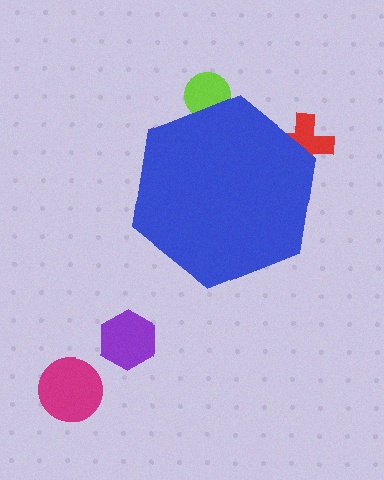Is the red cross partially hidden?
Yes, the red cross is partially hidden behind the blue hexagon.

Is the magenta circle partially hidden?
No, the magenta circle is fully visible.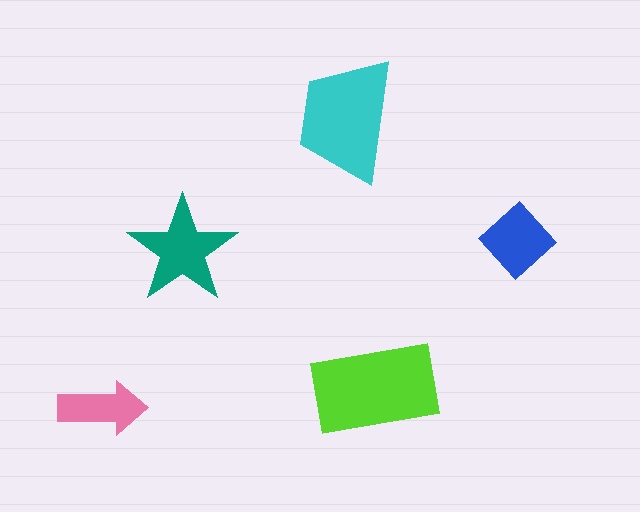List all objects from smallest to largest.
The pink arrow, the blue diamond, the teal star, the cyan trapezoid, the lime rectangle.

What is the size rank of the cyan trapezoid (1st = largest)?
2nd.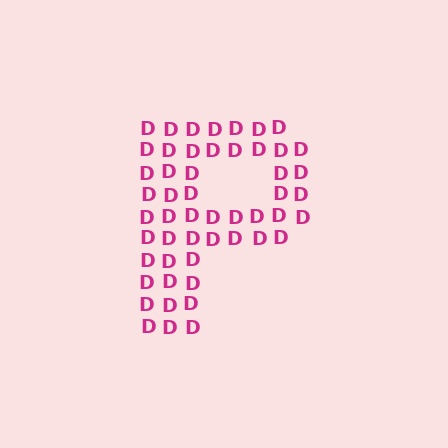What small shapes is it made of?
It is made of small letter D's.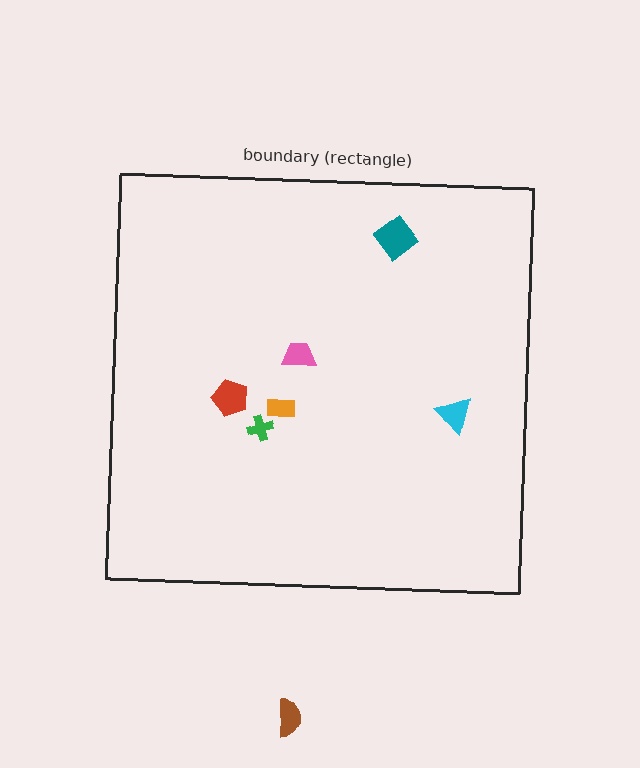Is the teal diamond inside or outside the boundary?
Inside.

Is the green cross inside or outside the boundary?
Inside.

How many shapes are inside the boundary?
6 inside, 1 outside.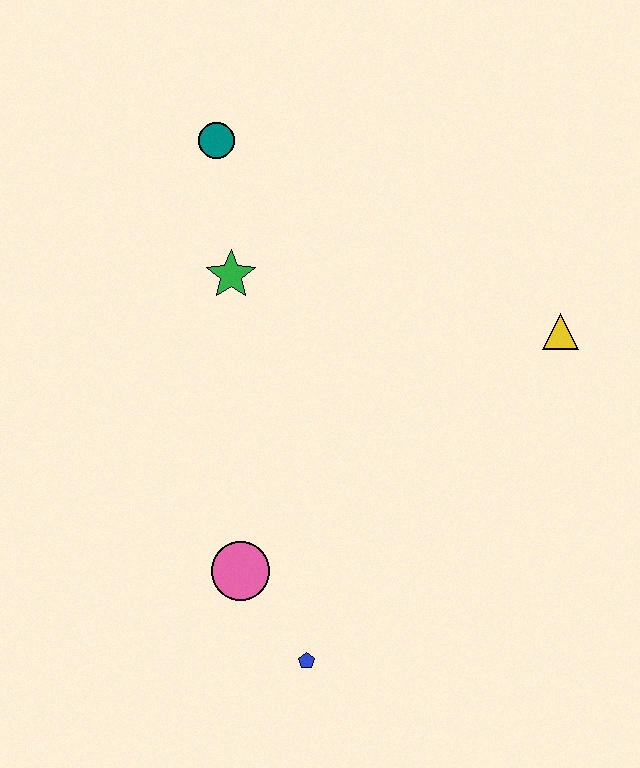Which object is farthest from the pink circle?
The teal circle is farthest from the pink circle.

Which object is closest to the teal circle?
The green star is closest to the teal circle.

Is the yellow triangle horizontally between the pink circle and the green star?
No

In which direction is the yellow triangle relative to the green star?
The yellow triangle is to the right of the green star.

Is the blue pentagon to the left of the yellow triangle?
Yes